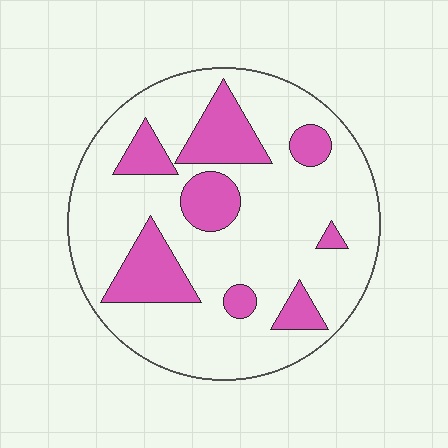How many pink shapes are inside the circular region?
8.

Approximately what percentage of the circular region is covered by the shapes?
Approximately 25%.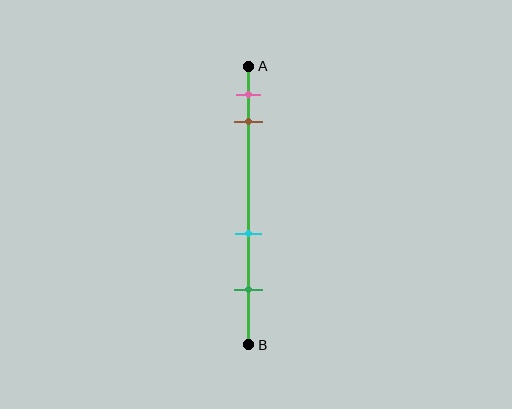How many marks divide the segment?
There are 4 marks dividing the segment.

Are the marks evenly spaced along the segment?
No, the marks are not evenly spaced.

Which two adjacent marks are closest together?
The pink and brown marks are the closest adjacent pair.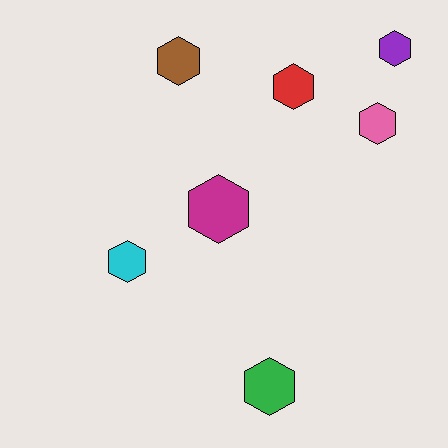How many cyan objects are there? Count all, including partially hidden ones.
There is 1 cyan object.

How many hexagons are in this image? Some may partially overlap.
There are 7 hexagons.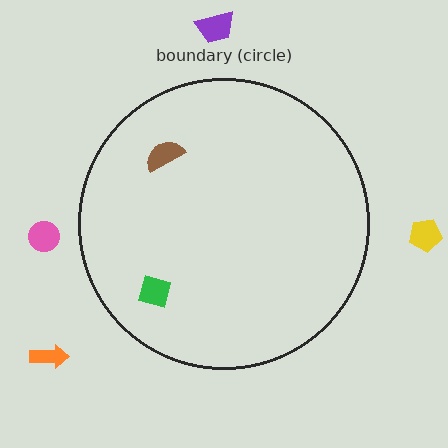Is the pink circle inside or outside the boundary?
Outside.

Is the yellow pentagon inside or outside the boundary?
Outside.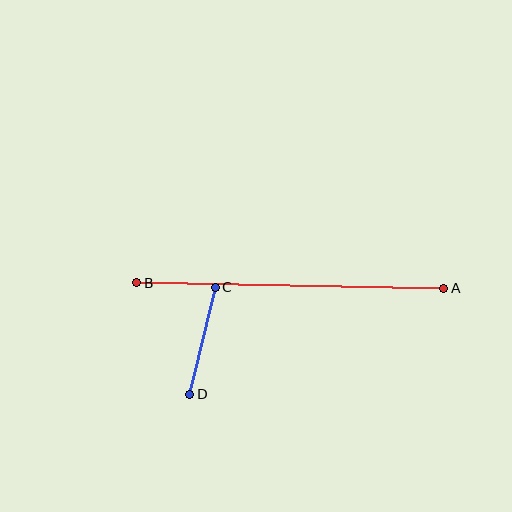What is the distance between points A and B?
The distance is approximately 307 pixels.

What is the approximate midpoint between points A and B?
The midpoint is at approximately (290, 285) pixels.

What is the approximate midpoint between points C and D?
The midpoint is at approximately (202, 341) pixels.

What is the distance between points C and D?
The distance is approximately 110 pixels.